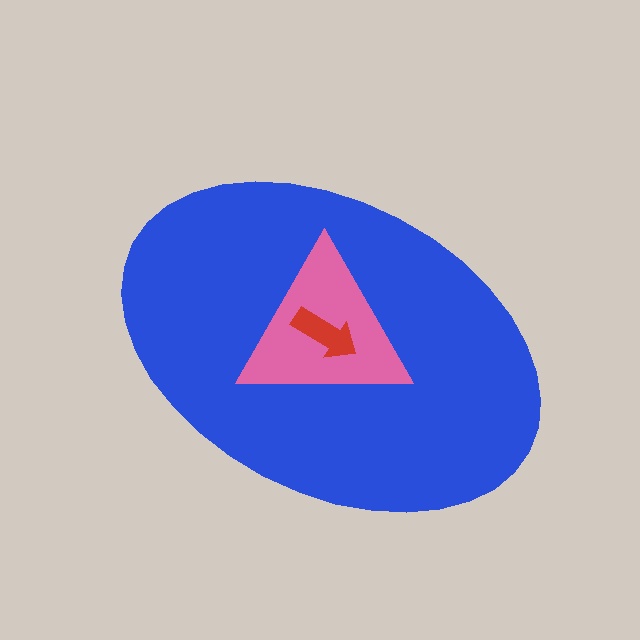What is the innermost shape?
The red arrow.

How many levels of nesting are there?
3.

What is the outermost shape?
The blue ellipse.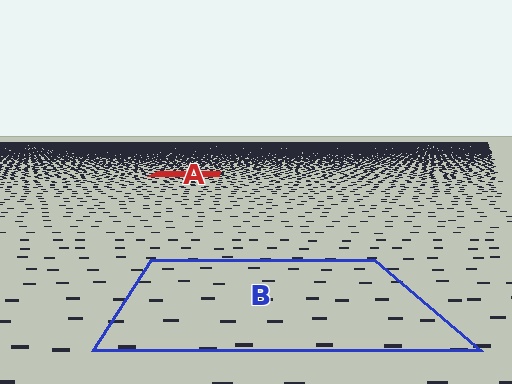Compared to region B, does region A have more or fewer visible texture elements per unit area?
Region A has more texture elements per unit area — they are packed more densely because it is farther away.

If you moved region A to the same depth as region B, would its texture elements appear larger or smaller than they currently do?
They would appear larger. At a closer depth, the same texture elements are projected at a bigger on-screen size.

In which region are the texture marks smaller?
The texture marks are smaller in region A, because it is farther away.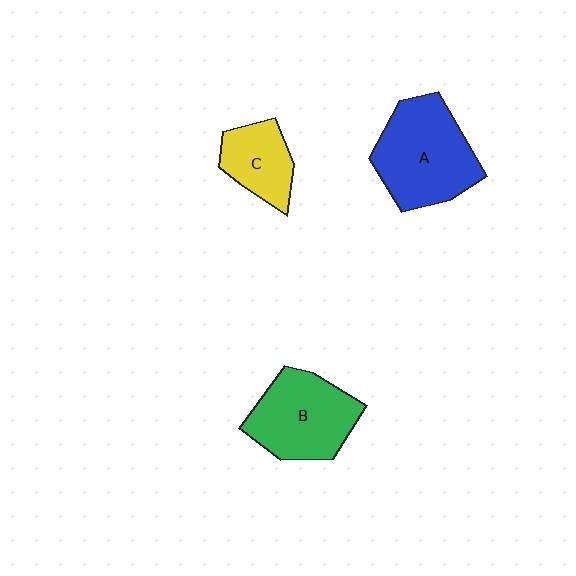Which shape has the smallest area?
Shape C (yellow).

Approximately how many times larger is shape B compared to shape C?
Approximately 1.6 times.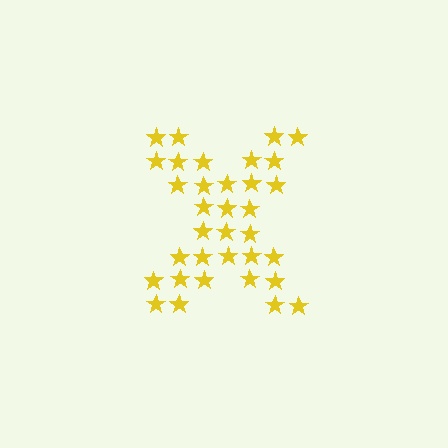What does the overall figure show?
The overall figure shows the letter X.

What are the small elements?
The small elements are stars.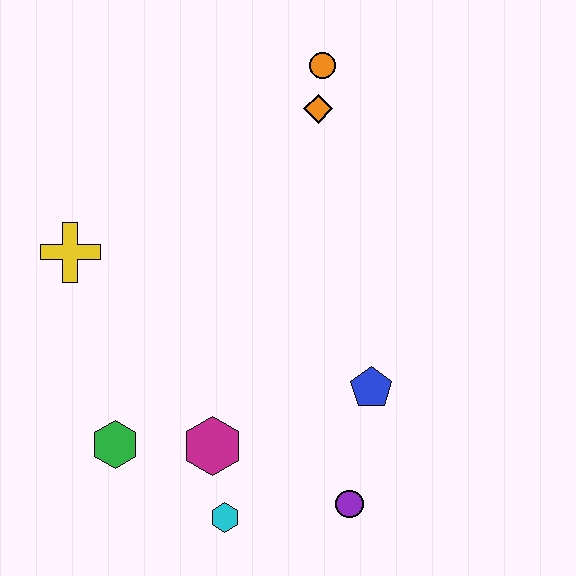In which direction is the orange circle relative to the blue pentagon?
The orange circle is above the blue pentagon.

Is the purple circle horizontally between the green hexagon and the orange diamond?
No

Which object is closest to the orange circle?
The orange diamond is closest to the orange circle.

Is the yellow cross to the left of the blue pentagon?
Yes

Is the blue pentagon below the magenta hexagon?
No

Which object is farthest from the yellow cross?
The purple circle is farthest from the yellow cross.